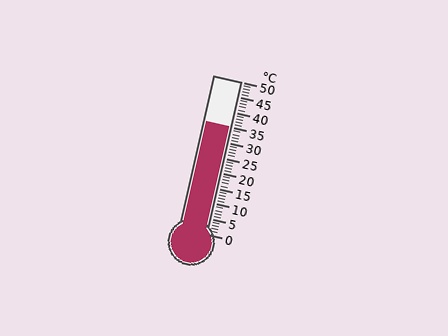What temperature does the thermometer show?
The thermometer shows approximately 35°C.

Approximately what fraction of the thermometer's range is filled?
The thermometer is filled to approximately 70% of its range.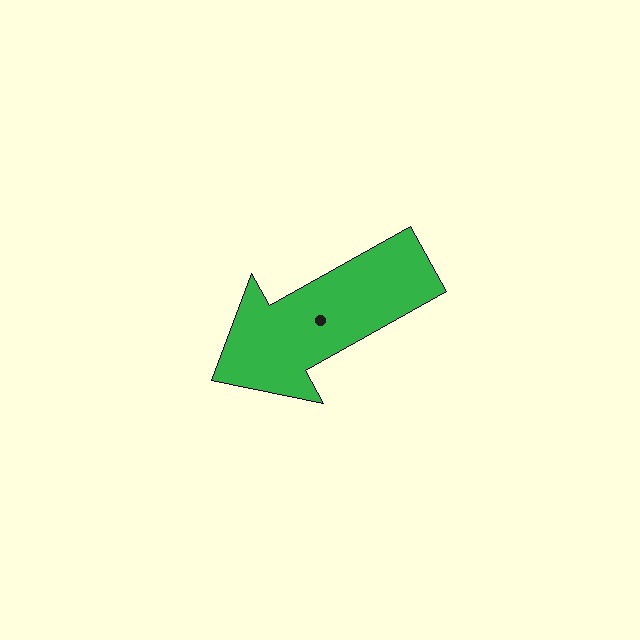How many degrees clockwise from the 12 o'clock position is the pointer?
Approximately 241 degrees.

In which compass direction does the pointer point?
Southwest.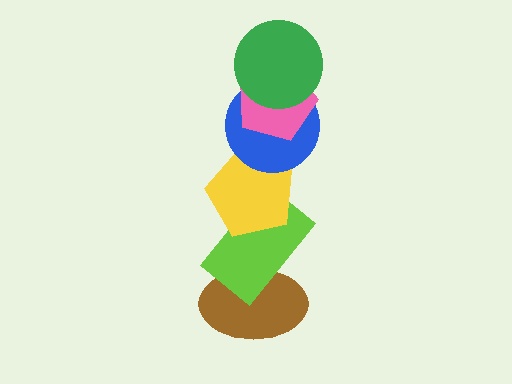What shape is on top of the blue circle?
The pink pentagon is on top of the blue circle.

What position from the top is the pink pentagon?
The pink pentagon is 2nd from the top.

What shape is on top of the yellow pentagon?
The blue circle is on top of the yellow pentagon.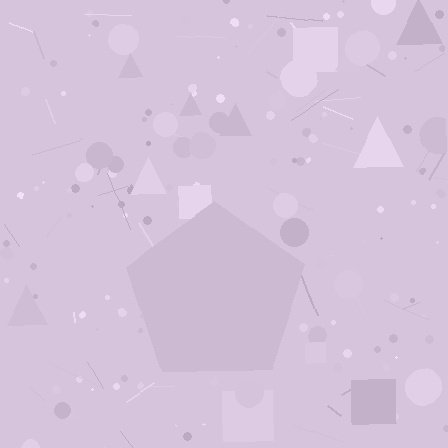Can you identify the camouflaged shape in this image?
The camouflaged shape is a pentagon.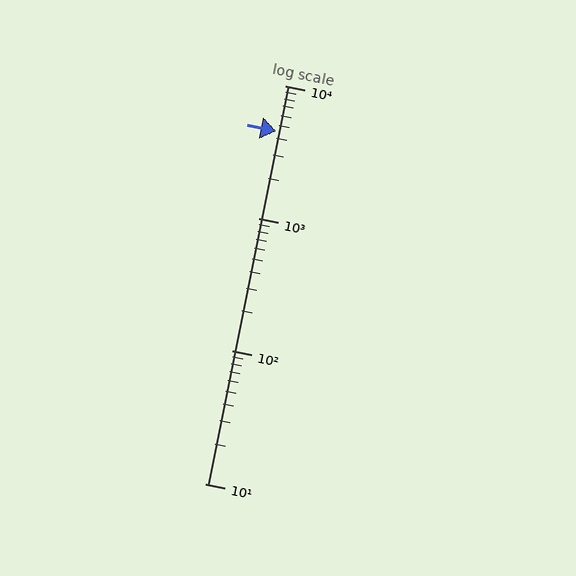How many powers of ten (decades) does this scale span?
The scale spans 3 decades, from 10 to 10000.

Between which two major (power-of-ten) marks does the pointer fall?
The pointer is between 1000 and 10000.